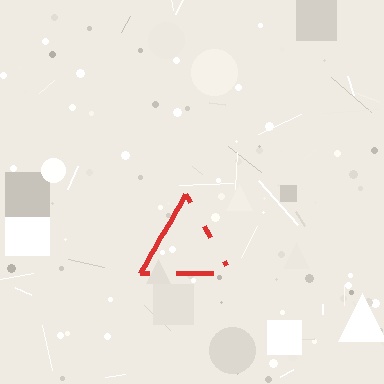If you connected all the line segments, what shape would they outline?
They would outline a triangle.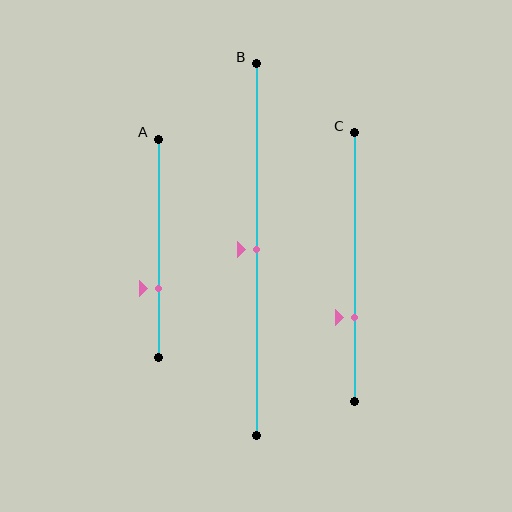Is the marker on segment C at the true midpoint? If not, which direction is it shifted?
No, the marker on segment C is shifted downward by about 19% of the segment length.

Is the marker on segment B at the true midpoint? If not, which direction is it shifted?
Yes, the marker on segment B is at the true midpoint.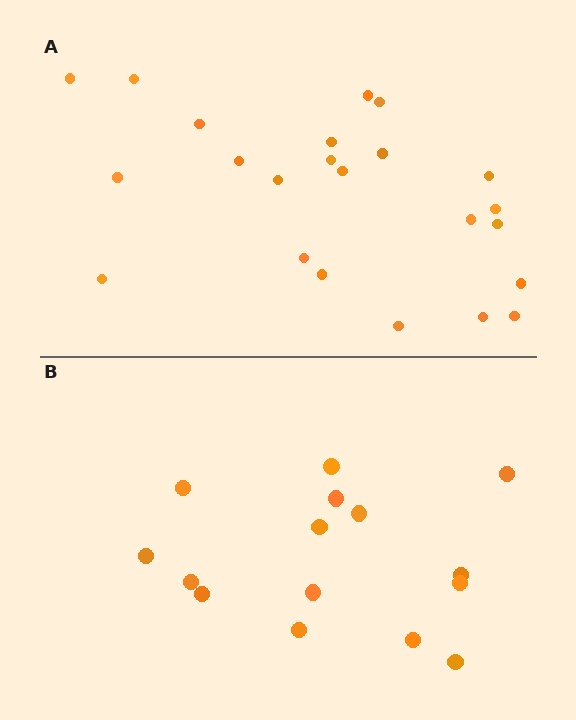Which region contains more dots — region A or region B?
Region A (the top region) has more dots.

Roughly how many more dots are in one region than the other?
Region A has roughly 8 or so more dots than region B.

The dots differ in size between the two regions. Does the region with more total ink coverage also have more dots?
No. Region B has more total ink coverage because its dots are larger, but region A actually contains more individual dots. Total area can be misleading — the number of items is what matters here.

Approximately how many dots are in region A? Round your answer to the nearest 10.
About 20 dots. (The exact count is 23, which rounds to 20.)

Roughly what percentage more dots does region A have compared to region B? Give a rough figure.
About 55% more.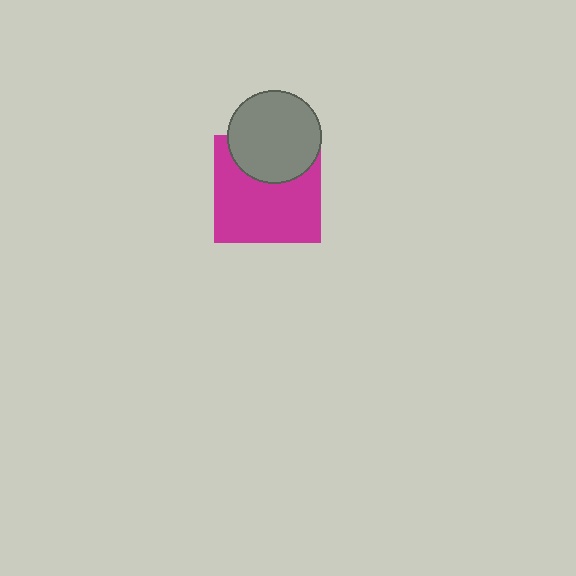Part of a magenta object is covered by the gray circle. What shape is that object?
It is a square.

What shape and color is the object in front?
The object in front is a gray circle.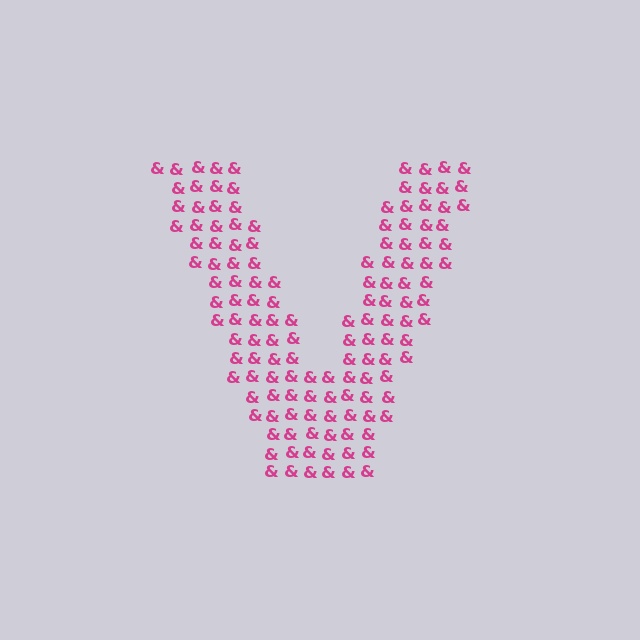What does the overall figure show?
The overall figure shows the letter V.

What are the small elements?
The small elements are ampersands.